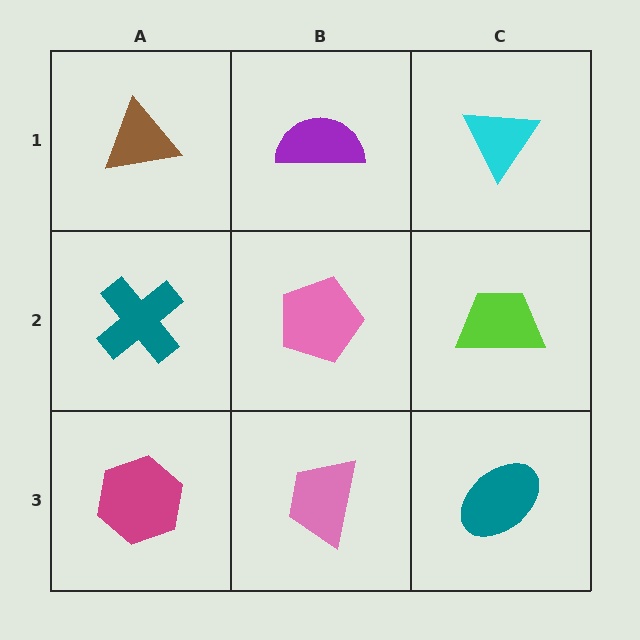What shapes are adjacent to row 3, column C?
A lime trapezoid (row 2, column C), a pink trapezoid (row 3, column B).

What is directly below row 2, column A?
A magenta hexagon.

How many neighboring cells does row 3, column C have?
2.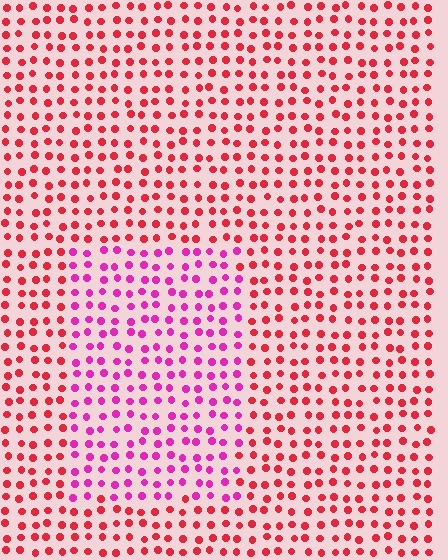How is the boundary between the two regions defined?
The boundary is defined purely by a slight shift in hue (about 39 degrees). Spacing, size, and orientation are identical on both sides.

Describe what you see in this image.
The image is filled with small red elements in a uniform arrangement. A rectangle-shaped region is visible where the elements are tinted to a slightly different hue, forming a subtle color boundary.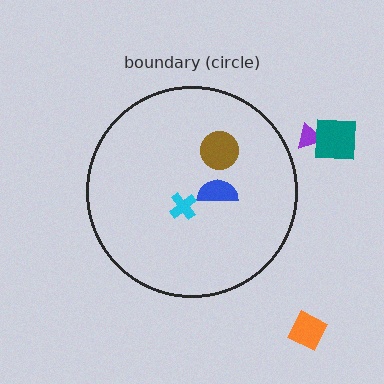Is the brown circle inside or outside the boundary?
Inside.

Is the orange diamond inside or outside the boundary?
Outside.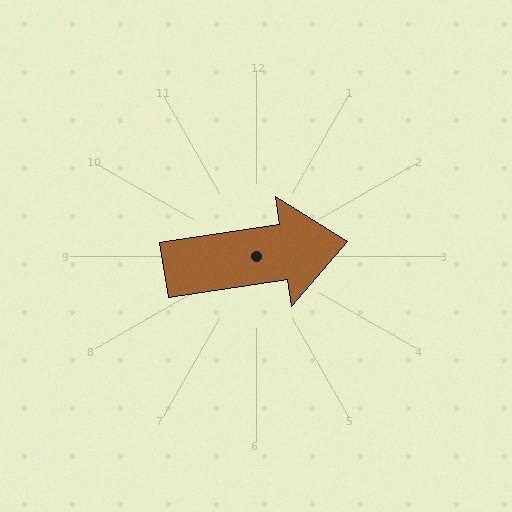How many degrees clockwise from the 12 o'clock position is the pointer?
Approximately 81 degrees.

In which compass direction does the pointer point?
East.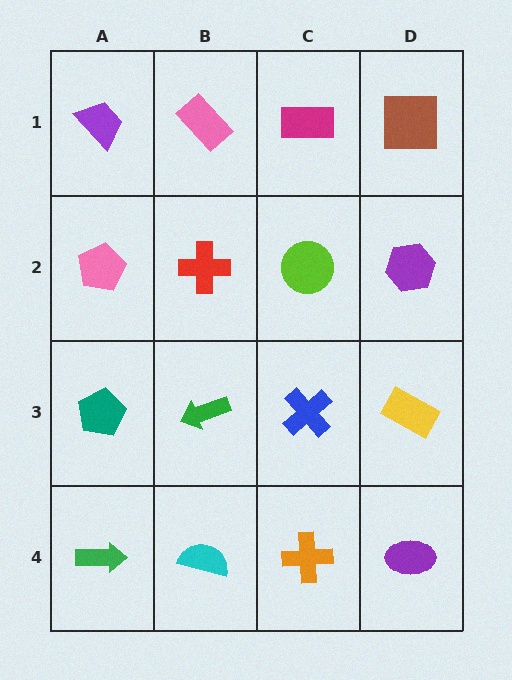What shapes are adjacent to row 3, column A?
A pink pentagon (row 2, column A), a green arrow (row 4, column A), a green arrow (row 3, column B).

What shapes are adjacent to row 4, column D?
A yellow rectangle (row 3, column D), an orange cross (row 4, column C).